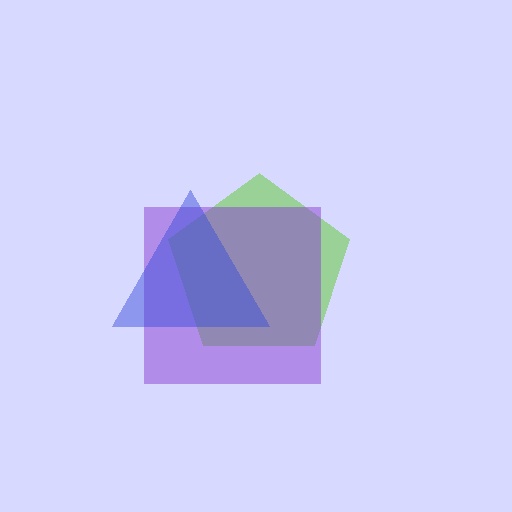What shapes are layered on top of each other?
The layered shapes are: a lime pentagon, a purple square, a blue triangle.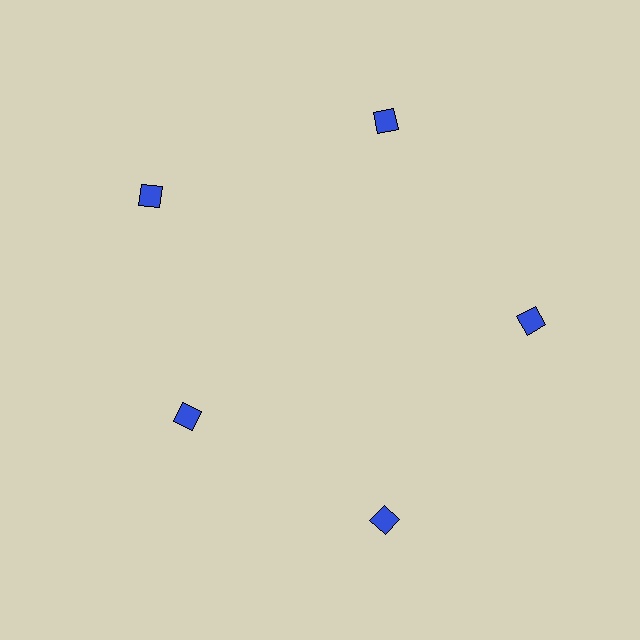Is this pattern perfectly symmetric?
No. The 5 blue squares are arranged in a ring, but one element near the 8 o'clock position is pulled inward toward the center, breaking the 5-fold rotational symmetry.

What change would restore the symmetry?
The symmetry would be restored by moving it outward, back onto the ring so that all 5 squares sit at equal angles and equal distance from the center.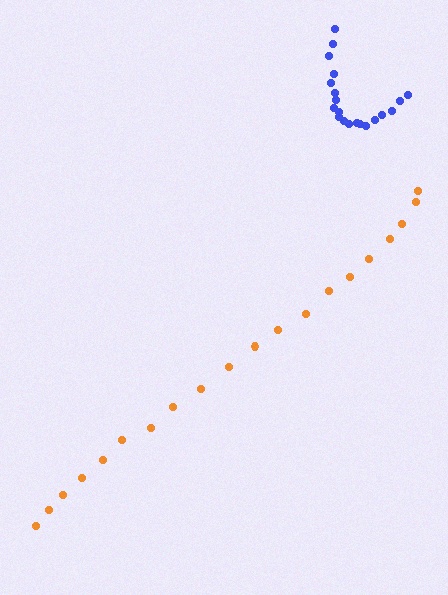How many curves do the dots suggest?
There are 2 distinct paths.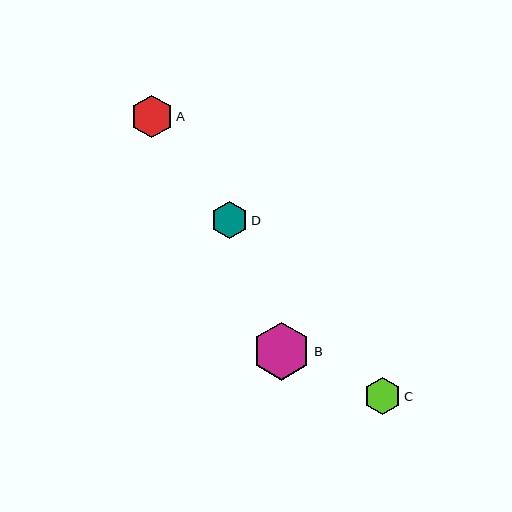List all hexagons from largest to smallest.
From largest to smallest: B, A, D, C.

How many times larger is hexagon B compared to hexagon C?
Hexagon B is approximately 1.6 times the size of hexagon C.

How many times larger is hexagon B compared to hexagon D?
Hexagon B is approximately 1.6 times the size of hexagon D.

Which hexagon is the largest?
Hexagon B is the largest with a size of approximately 58 pixels.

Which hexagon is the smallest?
Hexagon C is the smallest with a size of approximately 37 pixels.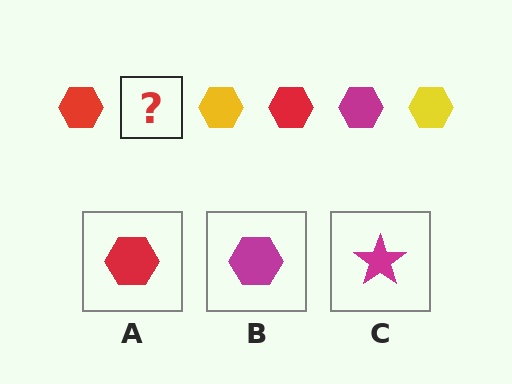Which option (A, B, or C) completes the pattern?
B.